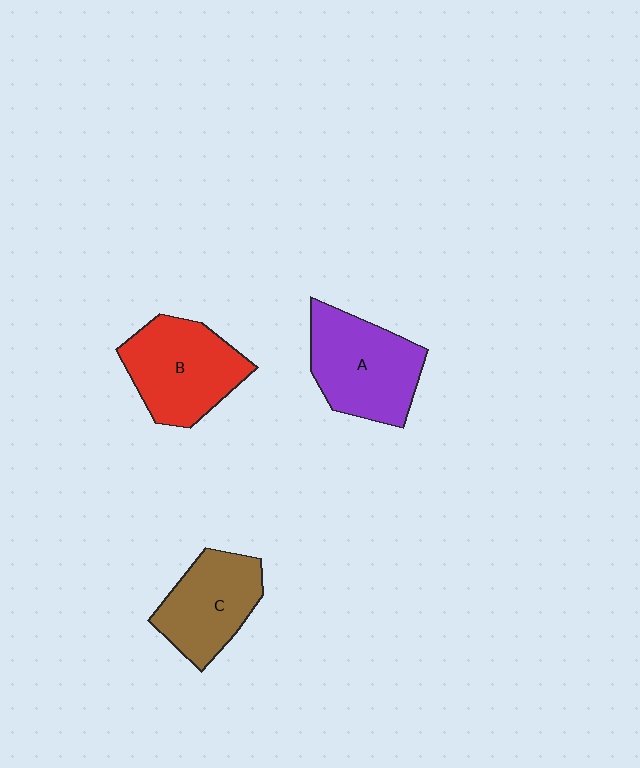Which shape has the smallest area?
Shape C (brown).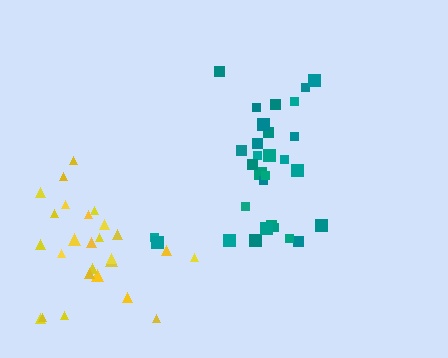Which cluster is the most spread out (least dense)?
Teal.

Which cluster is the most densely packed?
Yellow.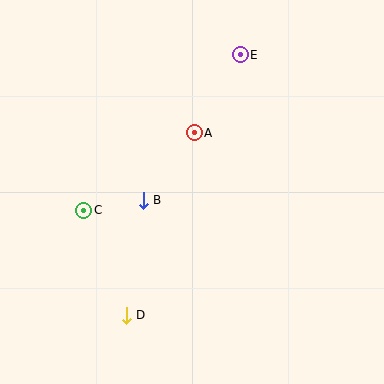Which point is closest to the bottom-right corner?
Point D is closest to the bottom-right corner.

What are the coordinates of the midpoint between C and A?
The midpoint between C and A is at (139, 172).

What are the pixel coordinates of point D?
Point D is at (126, 315).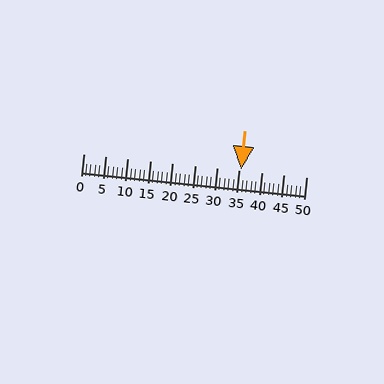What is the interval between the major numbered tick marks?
The major tick marks are spaced 5 units apart.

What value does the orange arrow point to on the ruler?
The orange arrow points to approximately 35.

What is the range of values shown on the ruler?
The ruler shows values from 0 to 50.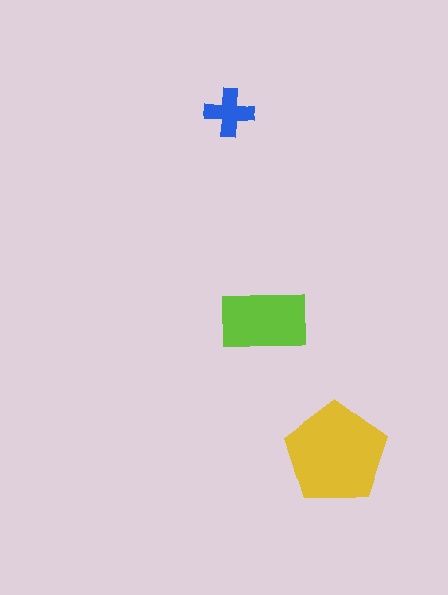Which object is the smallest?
The blue cross.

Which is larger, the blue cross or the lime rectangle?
The lime rectangle.